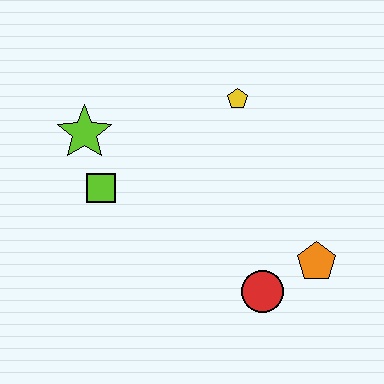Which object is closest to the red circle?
The orange pentagon is closest to the red circle.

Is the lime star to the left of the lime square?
Yes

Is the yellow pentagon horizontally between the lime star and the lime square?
No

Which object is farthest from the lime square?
The orange pentagon is farthest from the lime square.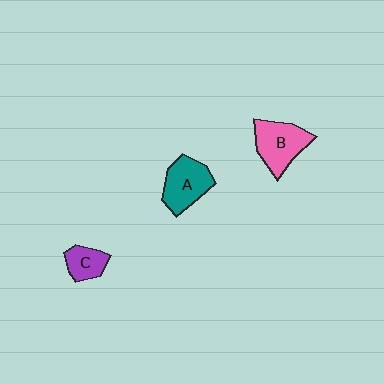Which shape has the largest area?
Shape B (pink).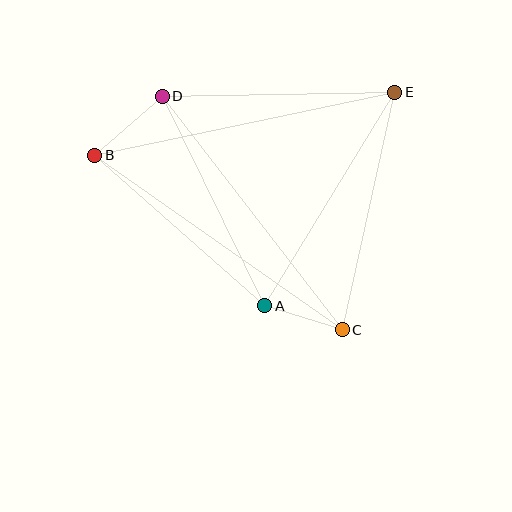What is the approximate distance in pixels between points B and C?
The distance between B and C is approximately 303 pixels.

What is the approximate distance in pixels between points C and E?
The distance between C and E is approximately 243 pixels.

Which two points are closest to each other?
Points A and C are closest to each other.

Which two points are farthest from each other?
Points B and E are farthest from each other.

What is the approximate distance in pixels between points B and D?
The distance between B and D is approximately 90 pixels.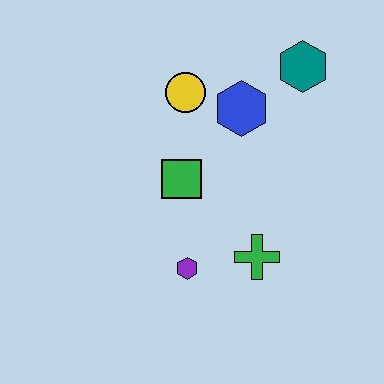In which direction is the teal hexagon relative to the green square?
The teal hexagon is to the right of the green square.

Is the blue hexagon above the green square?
Yes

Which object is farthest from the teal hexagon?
The purple hexagon is farthest from the teal hexagon.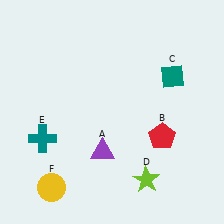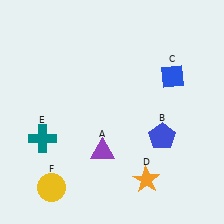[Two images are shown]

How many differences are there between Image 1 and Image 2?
There are 3 differences between the two images.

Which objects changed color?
B changed from red to blue. C changed from teal to blue. D changed from lime to orange.